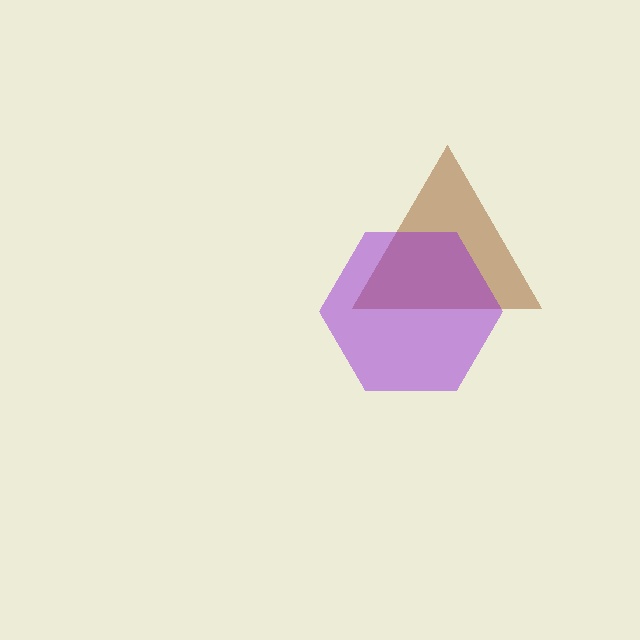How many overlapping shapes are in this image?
There are 2 overlapping shapes in the image.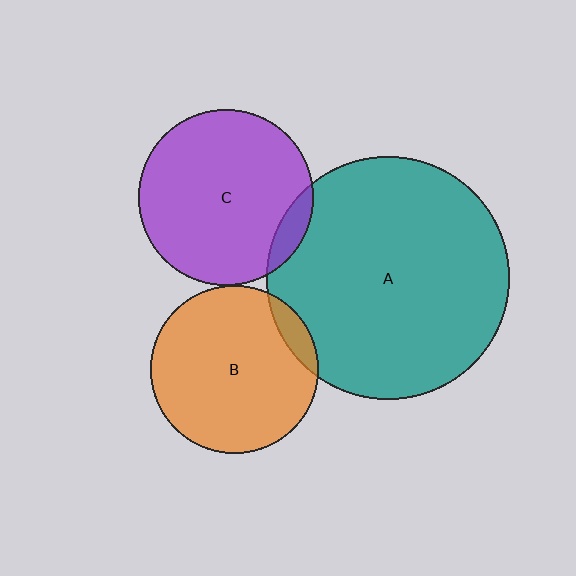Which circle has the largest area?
Circle A (teal).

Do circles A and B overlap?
Yes.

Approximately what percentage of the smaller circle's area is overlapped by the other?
Approximately 10%.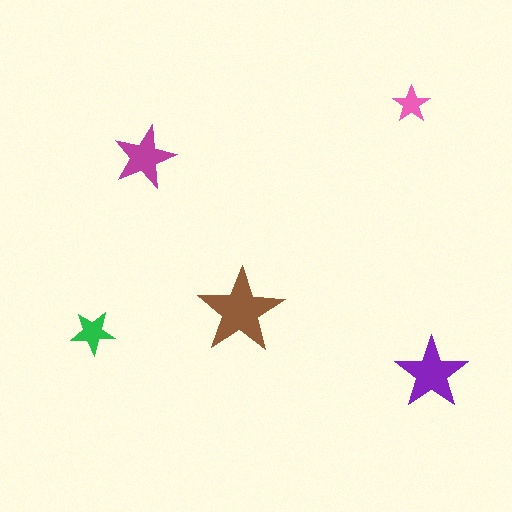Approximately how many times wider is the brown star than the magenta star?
About 1.5 times wider.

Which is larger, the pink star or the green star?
The green one.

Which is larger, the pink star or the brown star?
The brown one.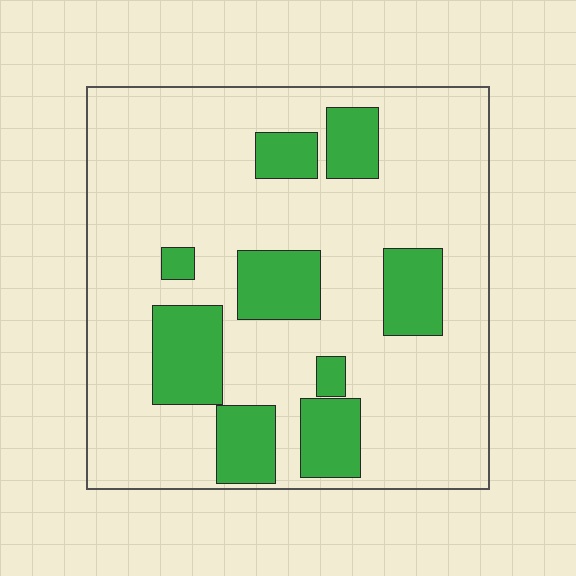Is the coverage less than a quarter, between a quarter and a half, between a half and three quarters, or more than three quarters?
Less than a quarter.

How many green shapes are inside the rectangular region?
9.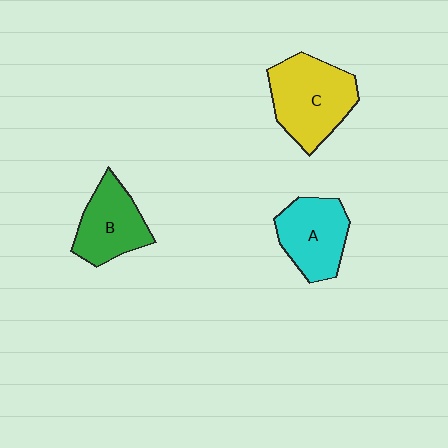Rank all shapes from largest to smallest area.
From largest to smallest: C (yellow), A (cyan), B (green).